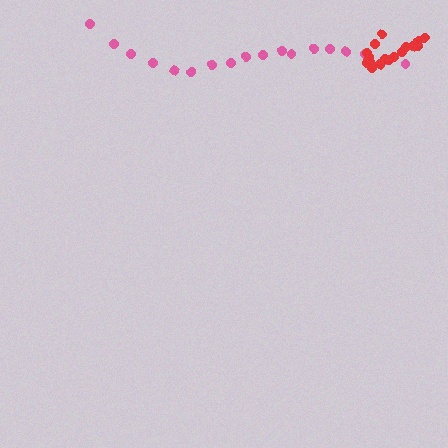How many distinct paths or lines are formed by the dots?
There are 2 distinct paths.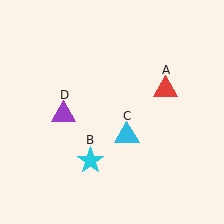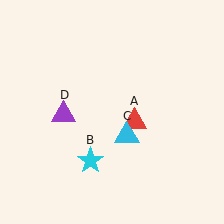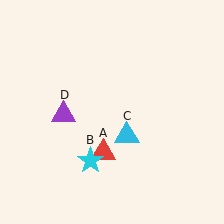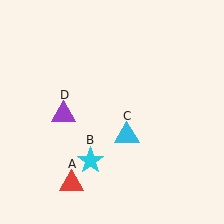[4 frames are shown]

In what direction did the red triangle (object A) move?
The red triangle (object A) moved down and to the left.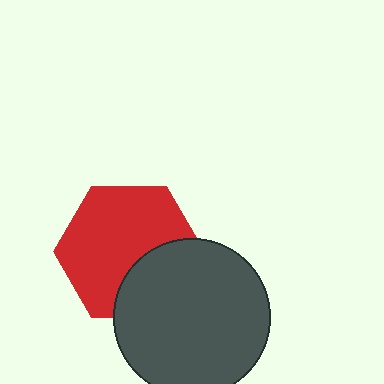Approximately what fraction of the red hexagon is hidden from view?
Roughly 31% of the red hexagon is hidden behind the dark gray circle.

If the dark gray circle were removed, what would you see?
You would see the complete red hexagon.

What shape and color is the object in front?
The object in front is a dark gray circle.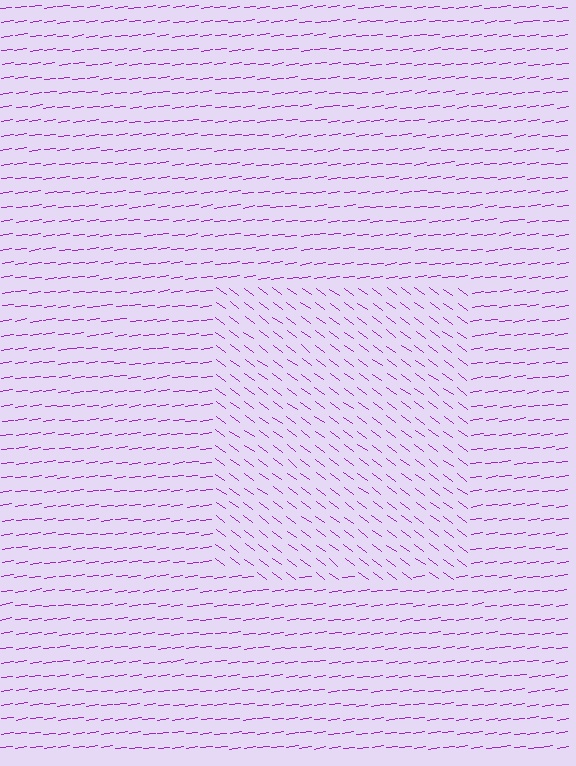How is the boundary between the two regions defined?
The boundary is defined purely by a change in line orientation (approximately 45 degrees difference). All lines are the same color and thickness.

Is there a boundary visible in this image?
Yes, there is a texture boundary formed by a change in line orientation.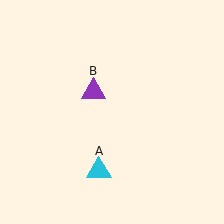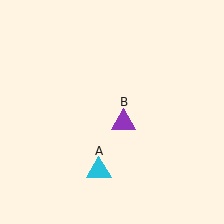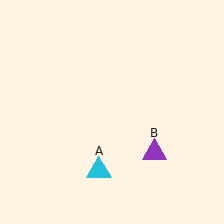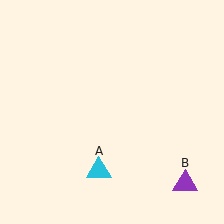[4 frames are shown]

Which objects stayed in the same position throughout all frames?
Cyan triangle (object A) remained stationary.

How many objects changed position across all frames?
1 object changed position: purple triangle (object B).